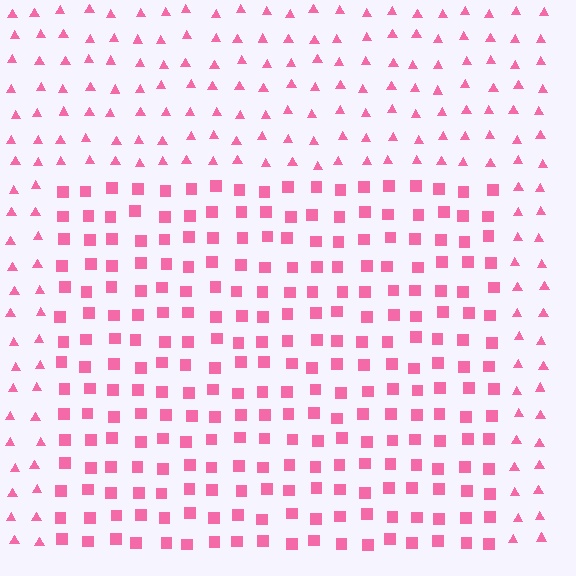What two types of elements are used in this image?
The image uses squares inside the rectangle region and triangles outside it.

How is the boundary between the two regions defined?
The boundary is defined by a change in element shape: squares inside vs. triangles outside. All elements share the same color and spacing.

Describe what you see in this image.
The image is filled with small pink elements arranged in a uniform grid. A rectangle-shaped region contains squares, while the surrounding area contains triangles. The boundary is defined purely by the change in element shape.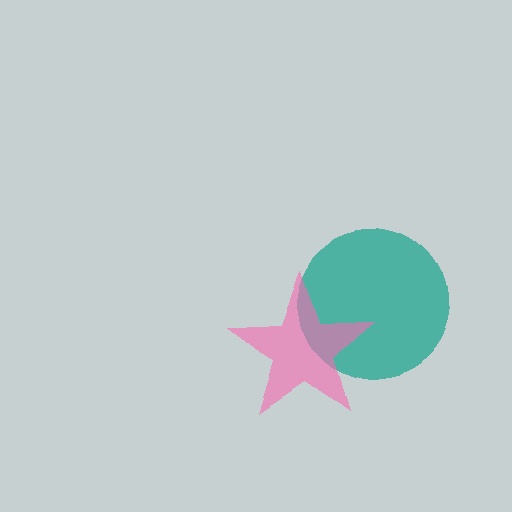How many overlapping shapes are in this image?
There are 2 overlapping shapes in the image.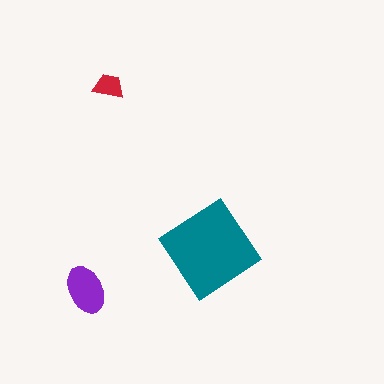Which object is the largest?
The teal diamond.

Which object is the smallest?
The red trapezoid.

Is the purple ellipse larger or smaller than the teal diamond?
Smaller.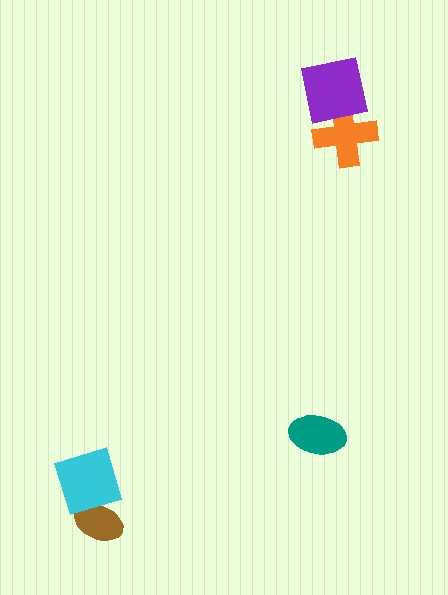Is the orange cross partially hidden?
Yes, it is partially covered by another shape.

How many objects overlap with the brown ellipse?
1 object overlaps with the brown ellipse.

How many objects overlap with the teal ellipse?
0 objects overlap with the teal ellipse.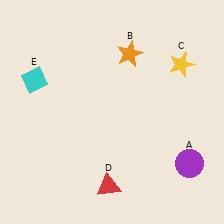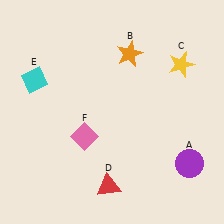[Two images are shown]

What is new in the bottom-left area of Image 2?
A pink diamond (F) was added in the bottom-left area of Image 2.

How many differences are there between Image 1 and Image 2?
There is 1 difference between the two images.